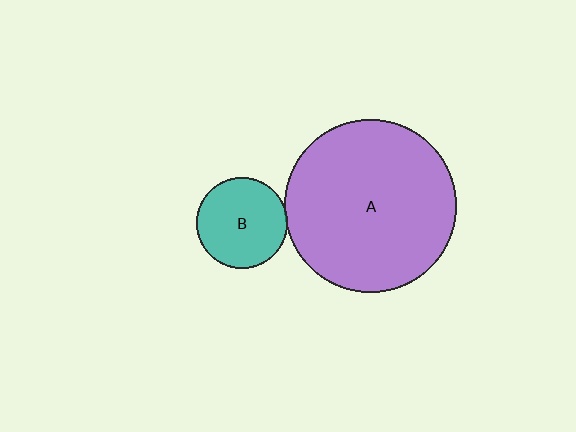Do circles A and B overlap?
Yes.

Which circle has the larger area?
Circle A (purple).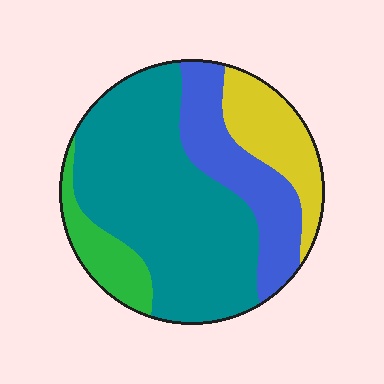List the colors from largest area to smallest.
From largest to smallest: teal, blue, yellow, green.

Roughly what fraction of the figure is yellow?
Yellow covers about 15% of the figure.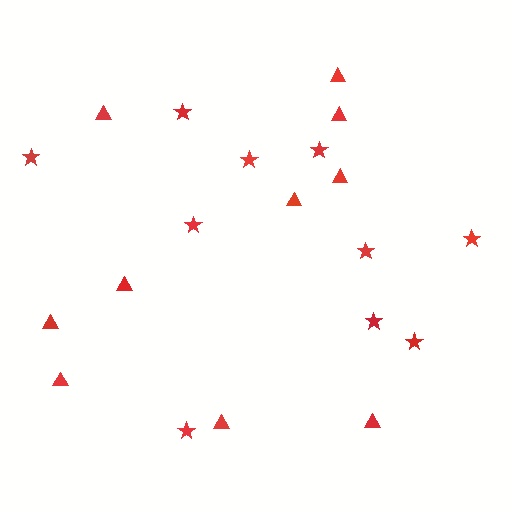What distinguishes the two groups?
There are 2 groups: one group of triangles (10) and one group of stars (10).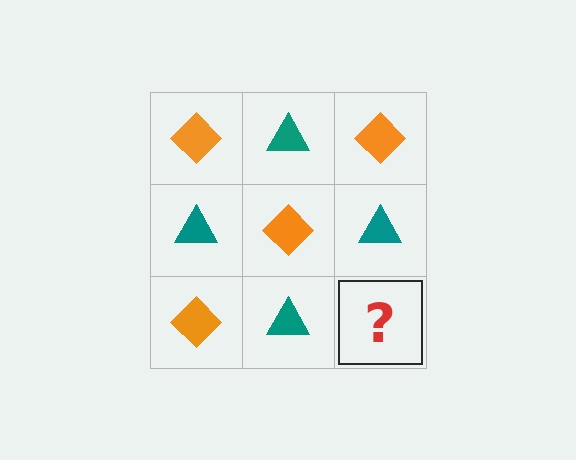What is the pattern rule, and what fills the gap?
The rule is that it alternates orange diamond and teal triangle in a checkerboard pattern. The gap should be filled with an orange diamond.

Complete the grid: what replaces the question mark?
The question mark should be replaced with an orange diamond.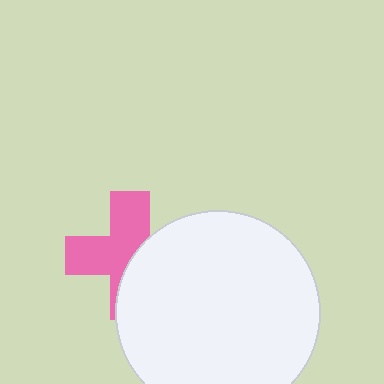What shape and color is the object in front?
The object in front is a white circle.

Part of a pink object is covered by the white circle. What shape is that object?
It is a cross.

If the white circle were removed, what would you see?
You would see the complete pink cross.